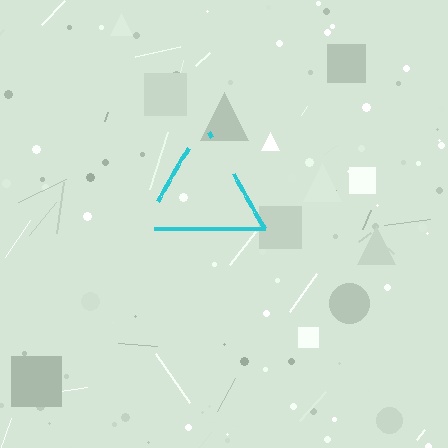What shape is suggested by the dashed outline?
The dashed outline suggests a triangle.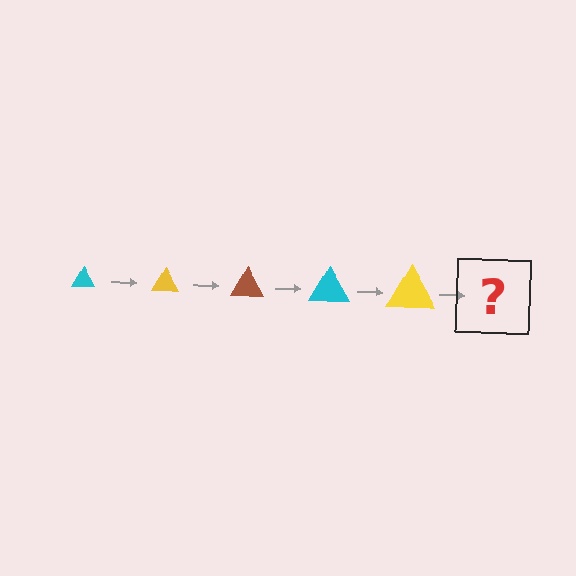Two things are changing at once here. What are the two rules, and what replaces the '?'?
The two rules are that the triangle grows larger each step and the color cycles through cyan, yellow, and brown. The '?' should be a brown triangle, larger than the previous one.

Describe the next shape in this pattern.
It should be a brown triangle, larger than the previous one.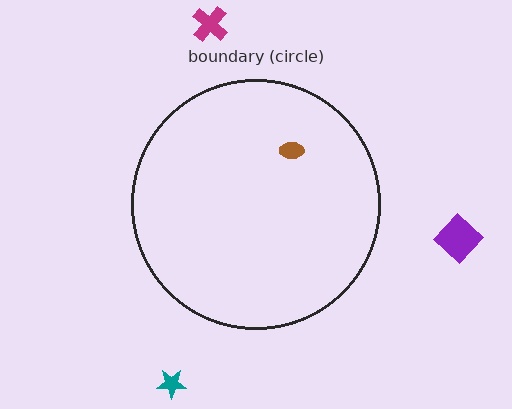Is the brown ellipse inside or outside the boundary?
Inside.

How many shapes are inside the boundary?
1 inside, 3 outside.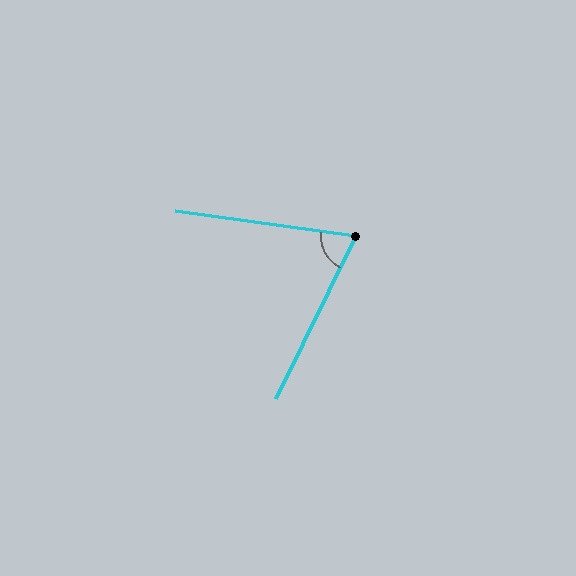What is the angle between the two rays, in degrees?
Approximately 72 degrees.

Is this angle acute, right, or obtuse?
It is acute.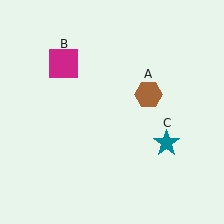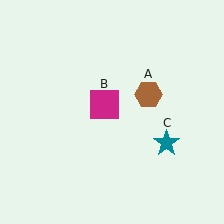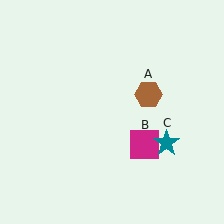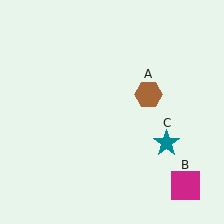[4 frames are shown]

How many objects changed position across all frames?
1 object changed position: magenta square (object B).